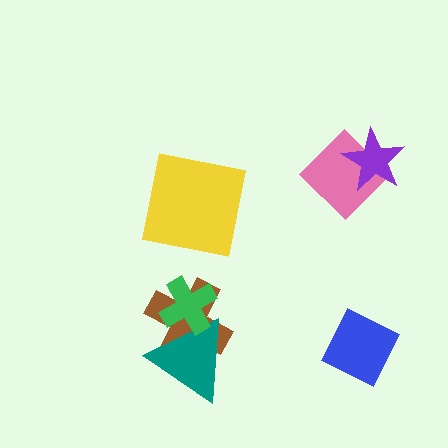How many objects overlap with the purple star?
1 object overlaps with the purple star.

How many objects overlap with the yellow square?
0 objects overlap with the yellow square.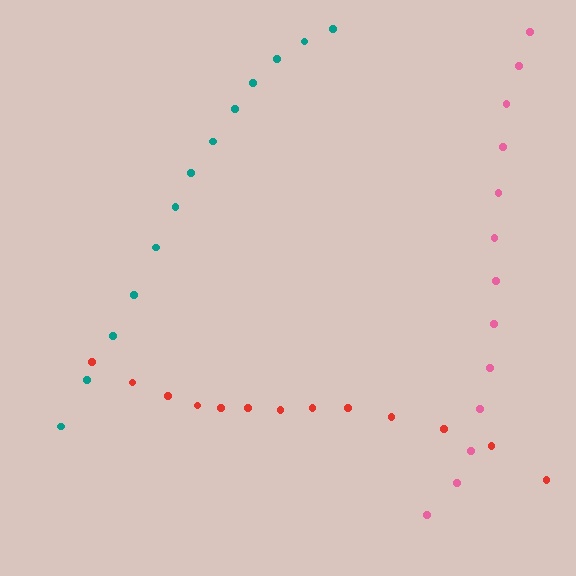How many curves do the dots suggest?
There are 3 distinct paths.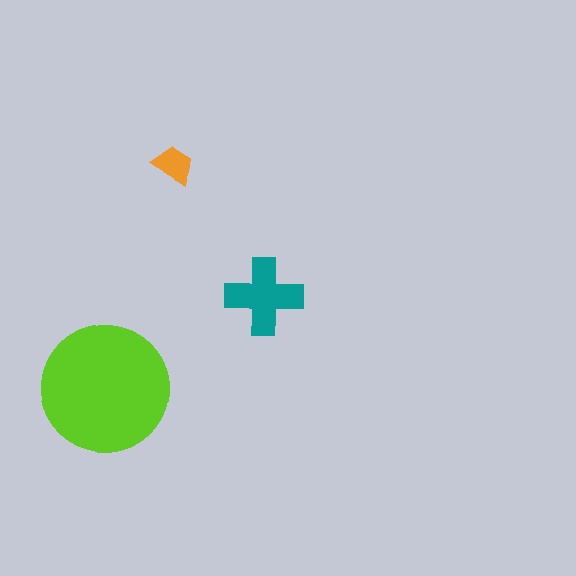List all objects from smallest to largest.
The orange trapezoid, the teal cross, the lime circle.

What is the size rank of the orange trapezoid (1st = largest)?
3rd.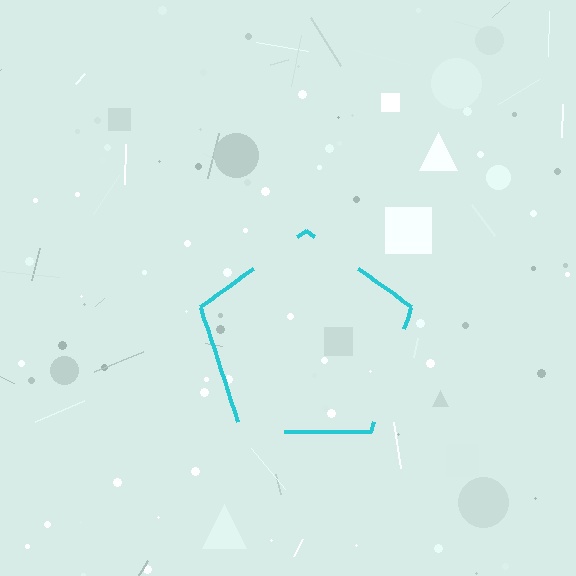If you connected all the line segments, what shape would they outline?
They would outline a pentagon.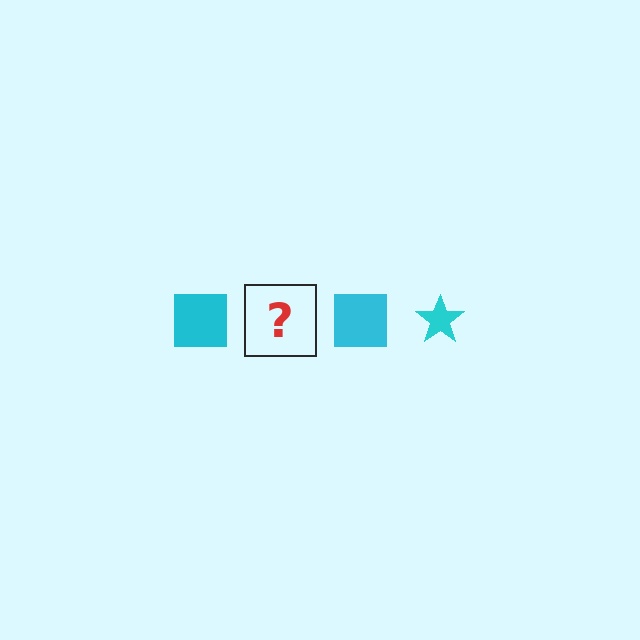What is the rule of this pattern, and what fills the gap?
The rule is that the pattern cycles through square, star shapes in cyan. The gap should be filled with a cyan star.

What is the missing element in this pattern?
The missing element is a cyan star.